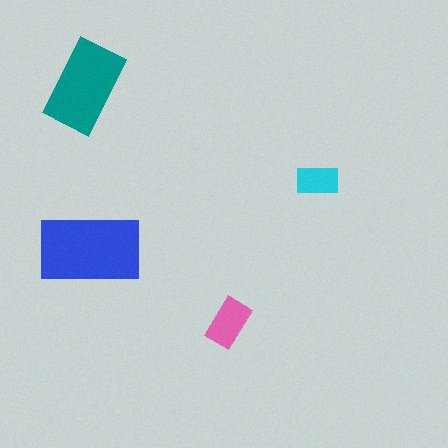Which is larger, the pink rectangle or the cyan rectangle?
The pink one.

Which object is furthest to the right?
The cyan rectangle is rightmost.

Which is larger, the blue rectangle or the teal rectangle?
The blue one.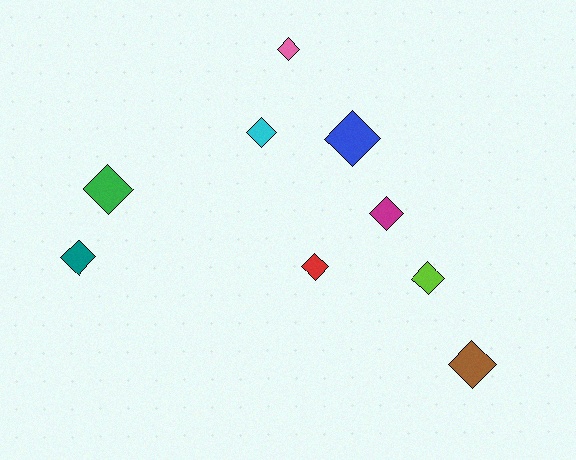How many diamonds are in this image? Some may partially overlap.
There are 9 diamonds.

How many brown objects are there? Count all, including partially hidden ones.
There is 1 brown object.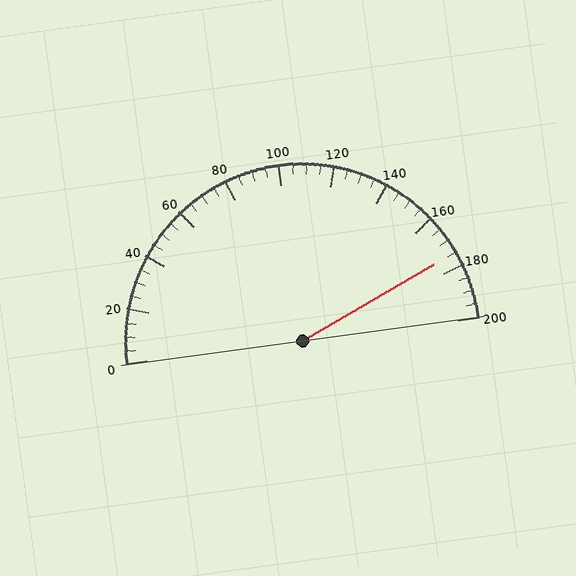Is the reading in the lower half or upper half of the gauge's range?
The reading is in the upper half of the range (0 to 200).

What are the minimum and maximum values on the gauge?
The gauge ranges from 0 to 200.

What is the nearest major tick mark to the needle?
The nearest major tick mark is 180.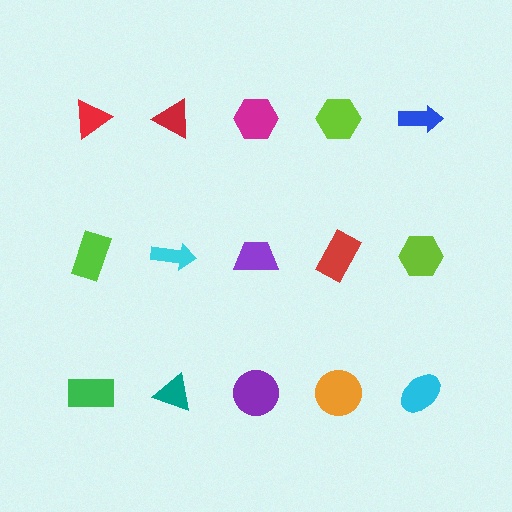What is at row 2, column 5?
A lime hexagon.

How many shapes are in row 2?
5 shapes.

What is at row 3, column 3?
A purple circle.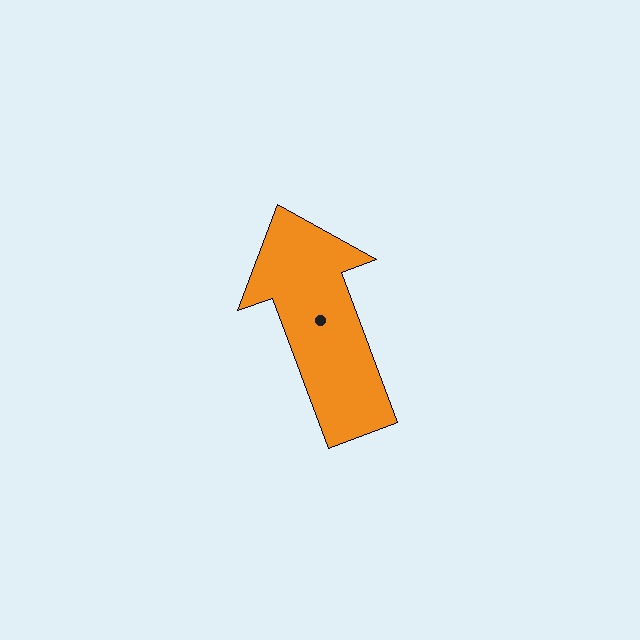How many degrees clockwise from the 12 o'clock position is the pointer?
Approximately 340 degrees.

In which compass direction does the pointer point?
North.